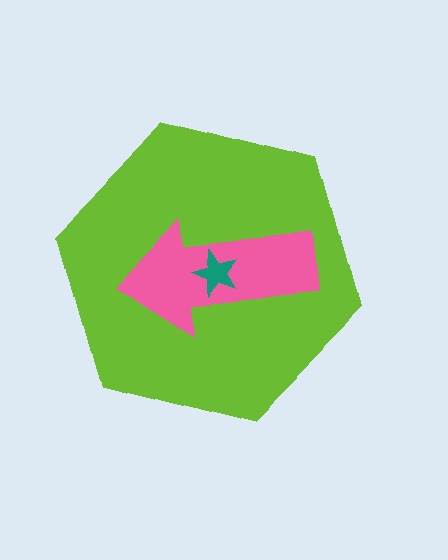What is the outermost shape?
The lime hexagon.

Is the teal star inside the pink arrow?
Yes.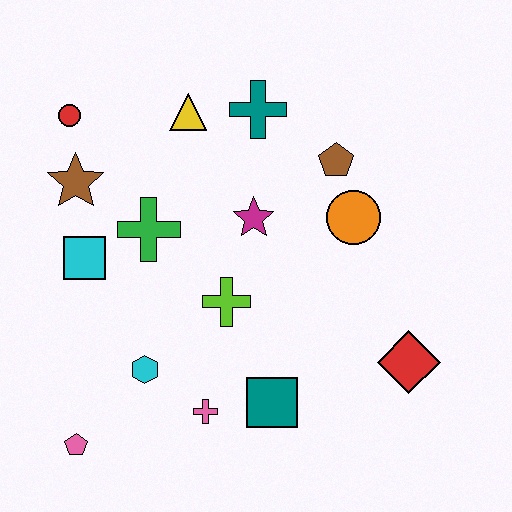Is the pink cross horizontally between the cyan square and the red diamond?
Yes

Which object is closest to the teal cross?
The yellow triangle is closest to the teal cross.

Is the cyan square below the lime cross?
No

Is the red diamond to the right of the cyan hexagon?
Yes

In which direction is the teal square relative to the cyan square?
The teal square is to the right of the cyan square.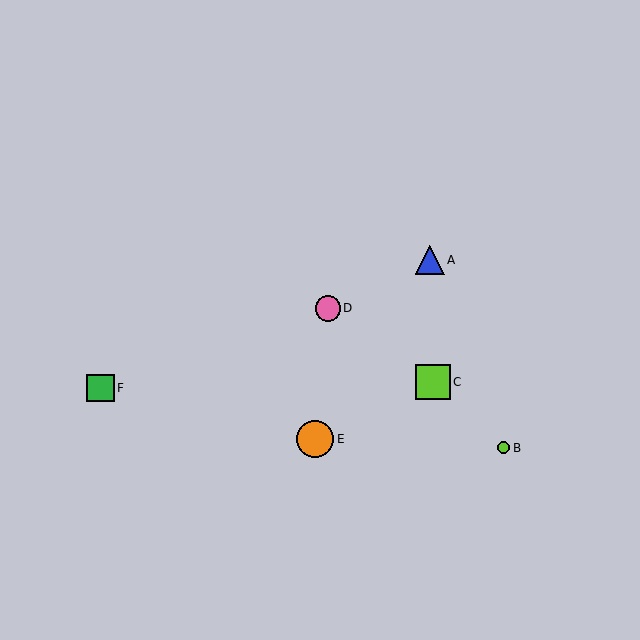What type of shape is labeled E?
Shape E is an orange circle.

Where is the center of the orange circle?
The center of the orange circle is at (315, 439).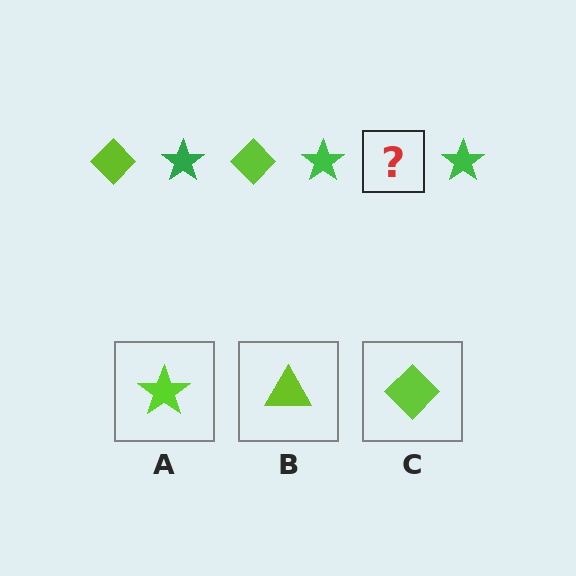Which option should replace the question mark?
Option C.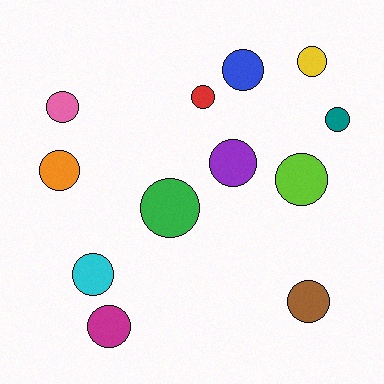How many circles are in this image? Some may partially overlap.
There are 12 circles.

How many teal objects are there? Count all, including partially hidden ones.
There is 1 teal object.